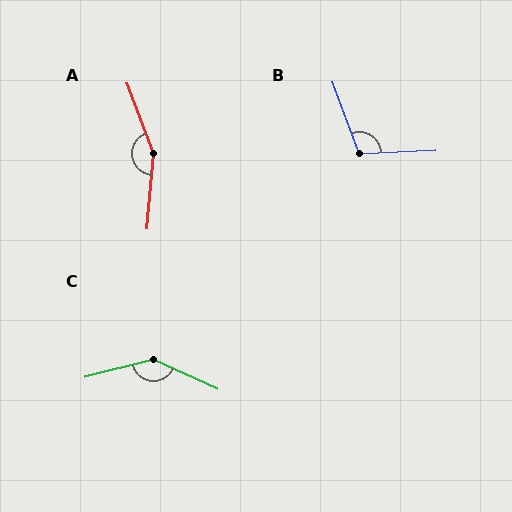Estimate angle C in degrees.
Approximately 141 degrees.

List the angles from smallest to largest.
B (108°), C (141°), A (154°).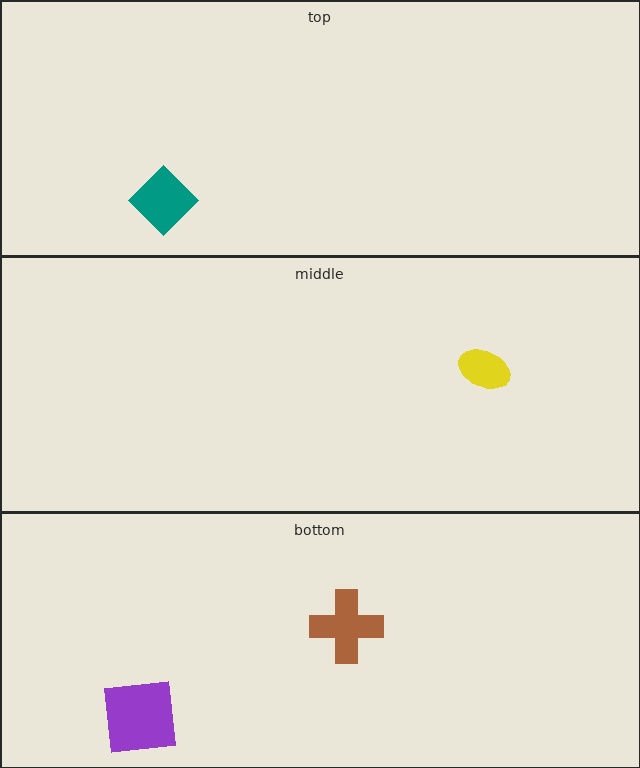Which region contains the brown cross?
The bottom region.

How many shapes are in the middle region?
1.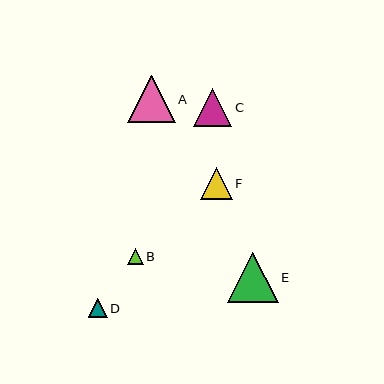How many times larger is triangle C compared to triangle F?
Triangle C is approximately 1.2 times the size of triangle F.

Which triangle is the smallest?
Triangle B is the smallest with a size of approximately 15 pixels.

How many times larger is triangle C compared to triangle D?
Triangle C is approximately 2.0 times the size of triangle D.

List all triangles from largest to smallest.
From largest to smallest: E, A, C, F, D, B.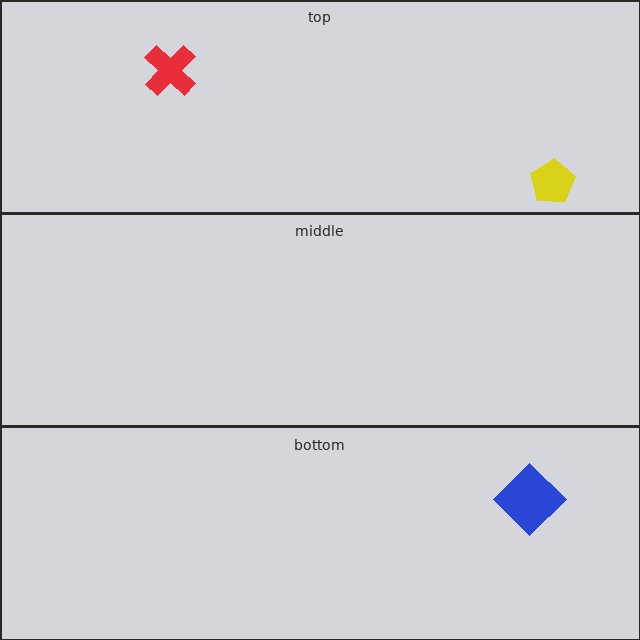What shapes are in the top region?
The yellow pentagon, the red cross.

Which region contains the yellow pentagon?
The top region.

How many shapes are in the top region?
2.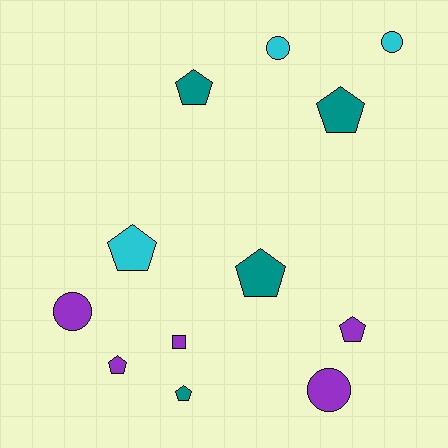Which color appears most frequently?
Purple, with 5 objects.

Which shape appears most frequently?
Pentagon, with 7 objects.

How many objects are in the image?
There are 12 objects.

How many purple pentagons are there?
There are 2 purple pentagons.